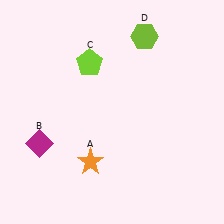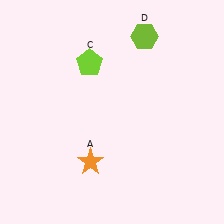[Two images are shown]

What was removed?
The magenta diamond (B) was removed in Image 2.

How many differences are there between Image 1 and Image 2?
There is 1 difference between the two images.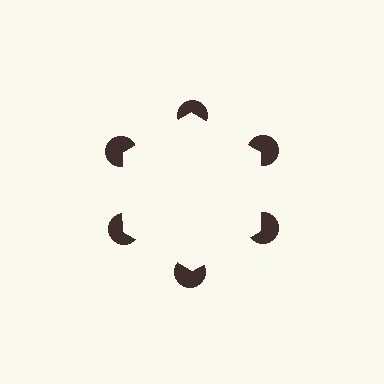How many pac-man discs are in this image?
There are 6 — one at each vertex of the illusory hexagon.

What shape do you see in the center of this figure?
An illusory hexagon — its edges are inferred from the aligned wedge cuts in the pac-man discs, not physically drawn.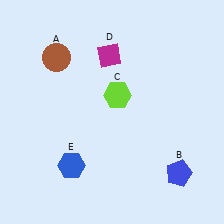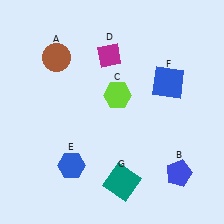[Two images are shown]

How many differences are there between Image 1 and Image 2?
There are 2 differences between the two images.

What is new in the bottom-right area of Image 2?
A teal square (G) was added in the bottom-right area of Image 2.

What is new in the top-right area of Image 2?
A blue square (F) was added in the top-right area of Image 2.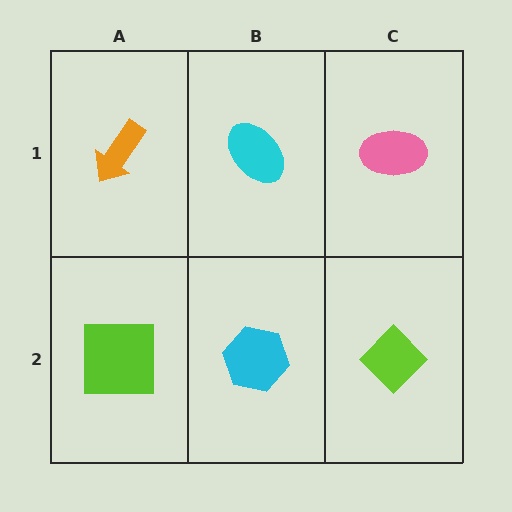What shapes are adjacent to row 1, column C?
A lime diamond (row 2, column C), a cyan ellipse (row 1, column B).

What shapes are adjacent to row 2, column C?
A pink ellipse (row 1, column C), a cyan hexagon (row 2, column B).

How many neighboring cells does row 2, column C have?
2.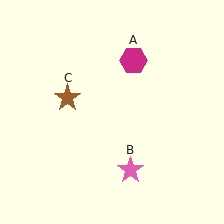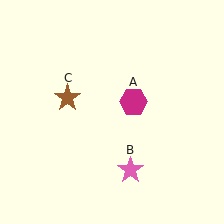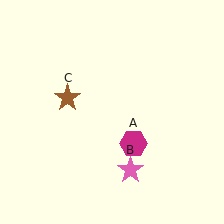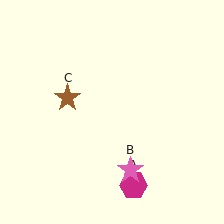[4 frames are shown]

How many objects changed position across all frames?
1 object changed position: magenta hexagon (object A).